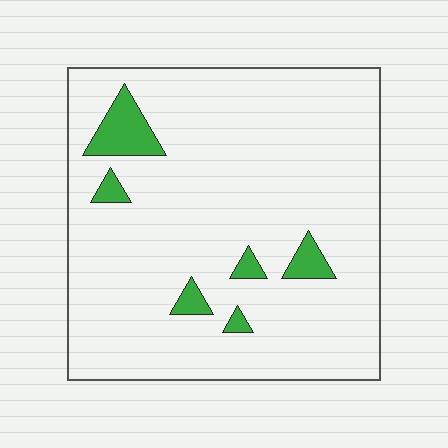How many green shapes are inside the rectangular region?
6.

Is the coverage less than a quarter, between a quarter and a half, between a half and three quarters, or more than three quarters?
Less than a quarter.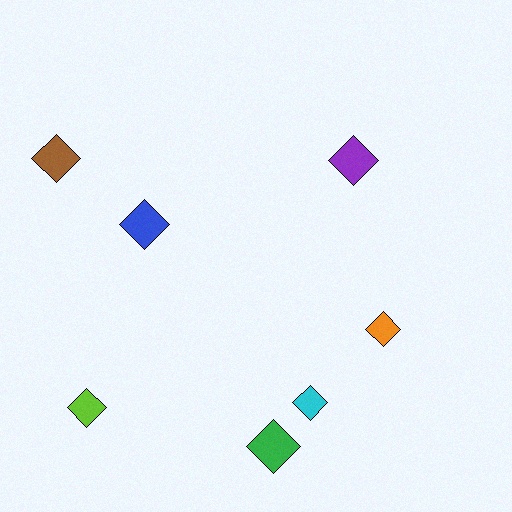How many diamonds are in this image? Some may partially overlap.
There are 7 diamonds.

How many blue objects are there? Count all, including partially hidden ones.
There is 1 blue object.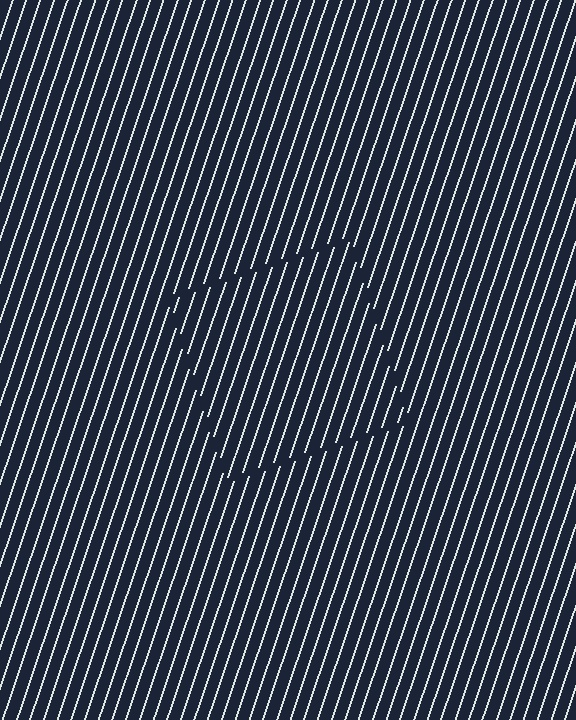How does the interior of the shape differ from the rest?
The interior of the shape contains the same grating, shifted by half a period — the contour is defined by the phase discontinuity where line-ends from the inner and outer gratings abut.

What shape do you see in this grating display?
An illusory square. The interior of the shape contains the same grating, shifted by half a period — the contour is defined by the phase discontinuity where line-ends from the inner and outer gratings abut.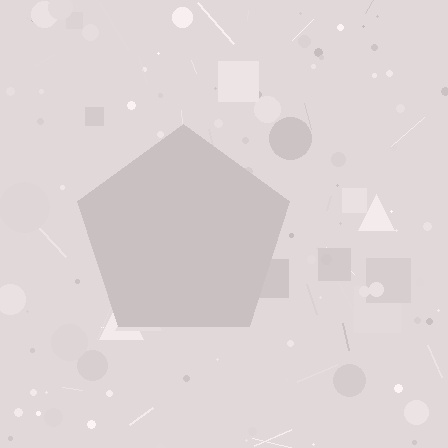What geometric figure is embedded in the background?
A pentagon is embedded in the background.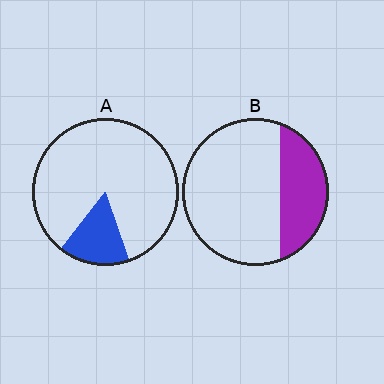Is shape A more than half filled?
No.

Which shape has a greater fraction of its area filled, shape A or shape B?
Shape B.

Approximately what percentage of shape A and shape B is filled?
A is approximately 15% and B is approximately 30%.